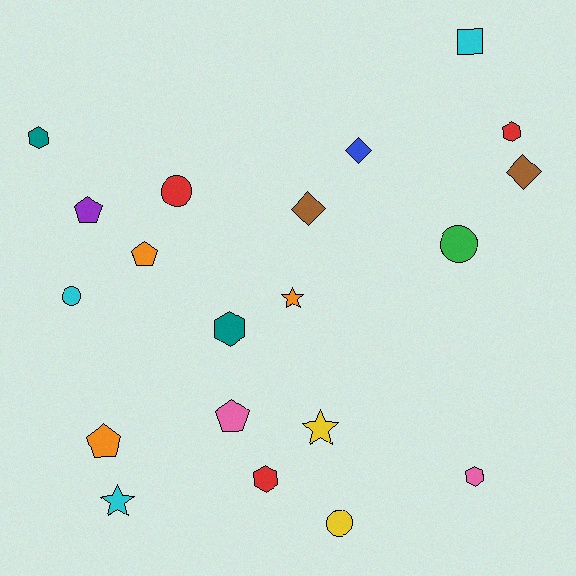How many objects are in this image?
There are 20 objects.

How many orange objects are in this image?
There are 3 orange objects.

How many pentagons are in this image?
There are 4 pentagons.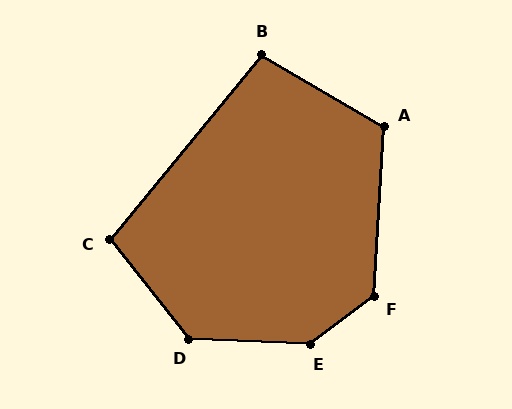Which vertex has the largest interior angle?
E, at approximately 141 degrees.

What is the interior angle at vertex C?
Approximately 102 degrees (obtuse).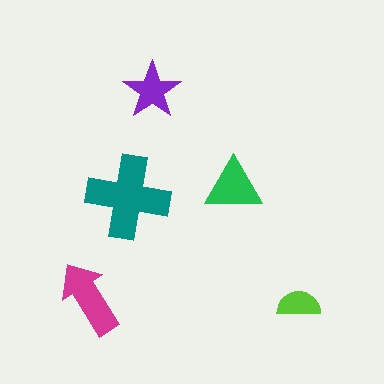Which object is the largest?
The teal cross.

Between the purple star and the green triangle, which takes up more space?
The green triangle.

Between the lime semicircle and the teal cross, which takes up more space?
The teal cross.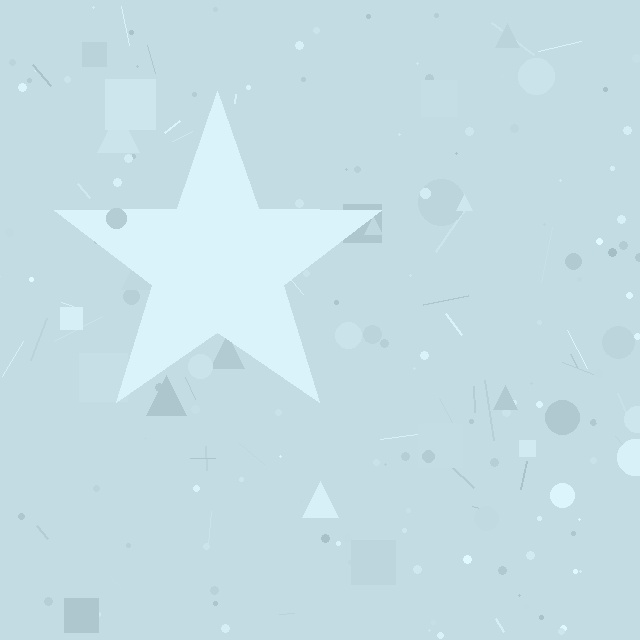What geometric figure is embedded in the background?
A star is embedded in the background.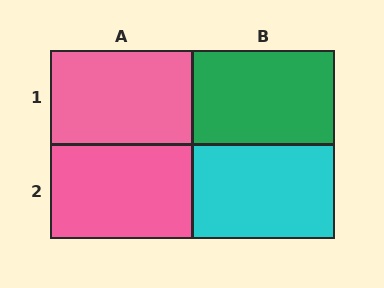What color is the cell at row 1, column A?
Pink.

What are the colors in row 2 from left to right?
Pink, cyan.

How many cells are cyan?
1 cell is cyan.